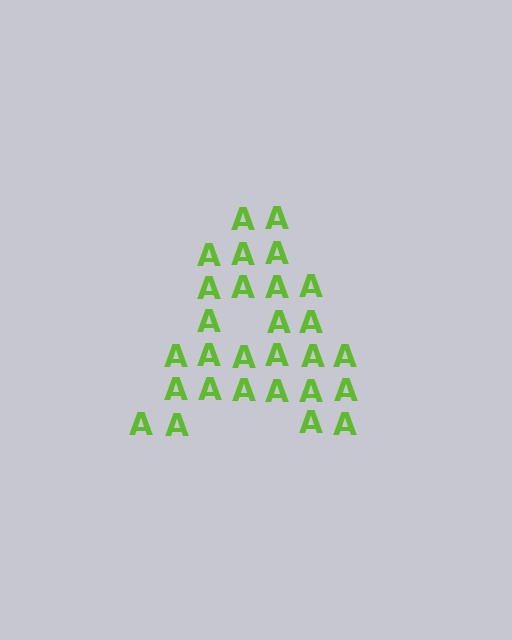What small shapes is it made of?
It is made of small letter A's.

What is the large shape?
The large shape is the letter A.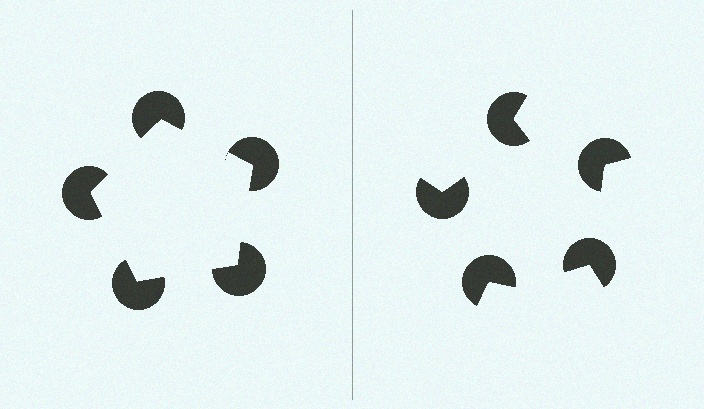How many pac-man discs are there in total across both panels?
10 — 5 on each side.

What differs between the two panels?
The pac-man discs are positioned identically on both sides; only the wedge orientations differ. On the left they align to a pentagon; on the right they are misaligned.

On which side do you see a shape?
An illusory pentagon appears on the left side. On the right side the wedge cuts are rotated, so no coherent shape forms.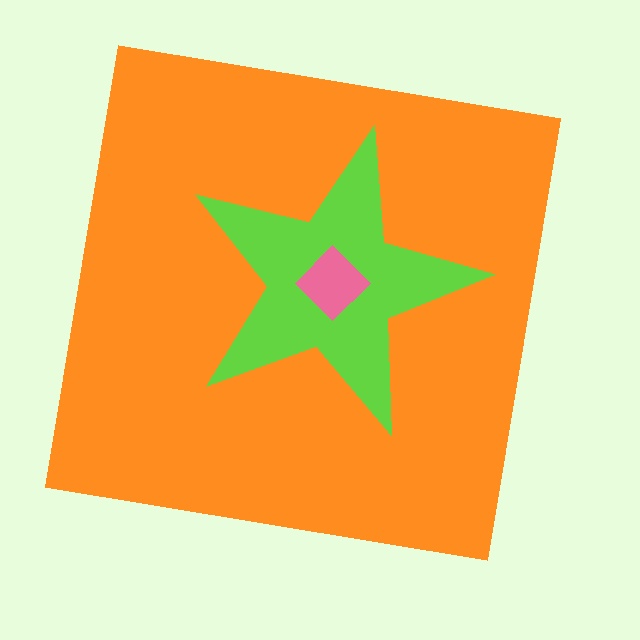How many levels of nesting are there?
3.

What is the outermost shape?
The orange square.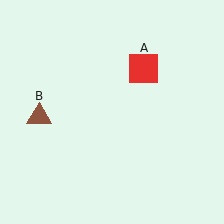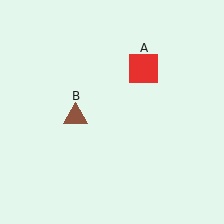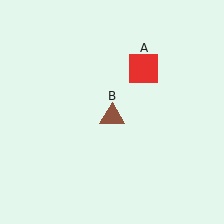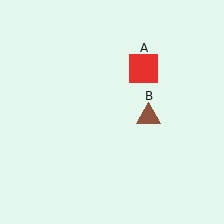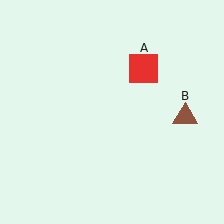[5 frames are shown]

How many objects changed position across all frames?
1 object changed position: brown triangle (object B).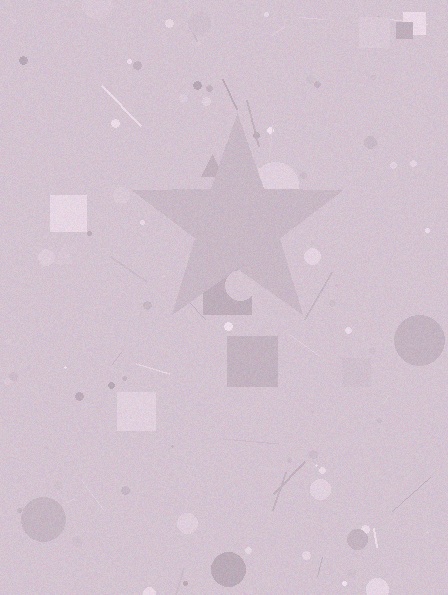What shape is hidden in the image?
A star is hidden in the image.